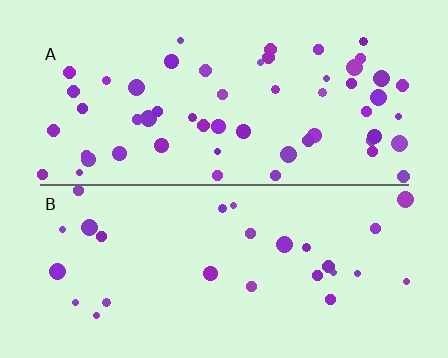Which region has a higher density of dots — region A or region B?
A (the top).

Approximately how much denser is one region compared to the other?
Approximately 2.0× — region A over region B.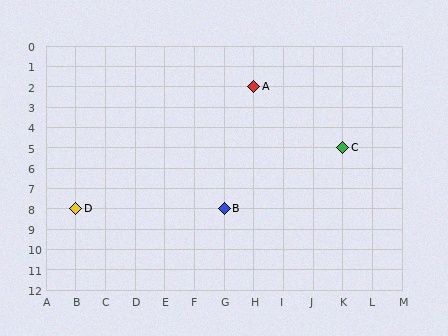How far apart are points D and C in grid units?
Points D and C are 9 columns and 3 rows apart (about 9.5 grid units diagonally).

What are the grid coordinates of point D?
Point D is at grid coordinates (B, 8).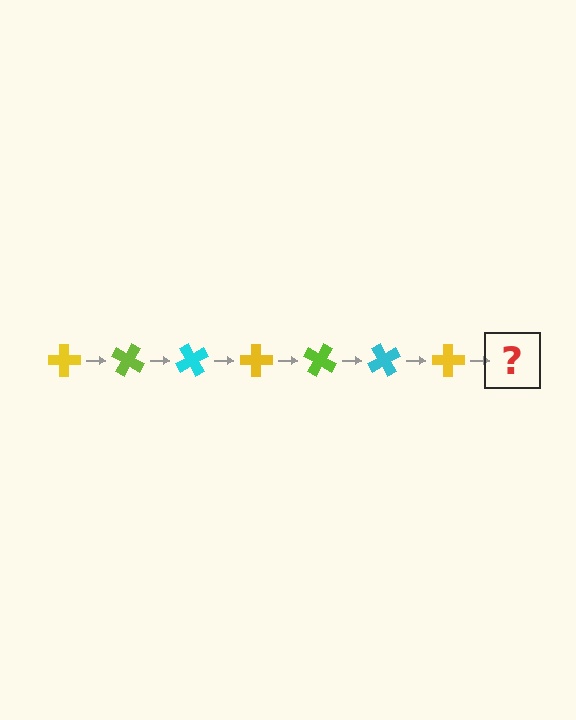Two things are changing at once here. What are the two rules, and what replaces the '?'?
The two rules are that it rotates 30 degrees each step and the color cycles through yellow, lime, and cyan. The '?' should be a lime cross, rotated 210 degrees from the start.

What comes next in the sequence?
The next element should be a lime cross, rotated 210 degrees from the start.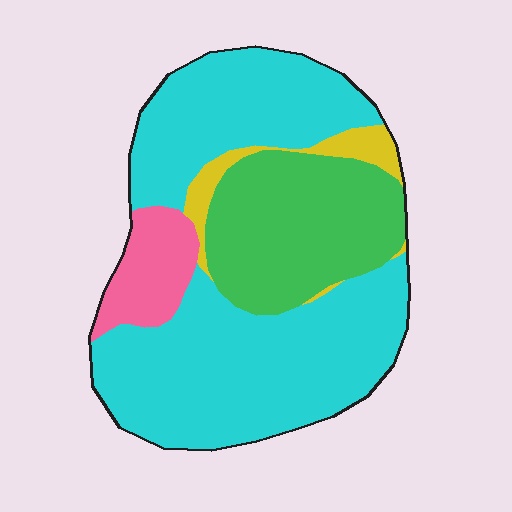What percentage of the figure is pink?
Pink covers about 10% of the figure.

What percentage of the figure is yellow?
Yellow covers around 5% of the figure.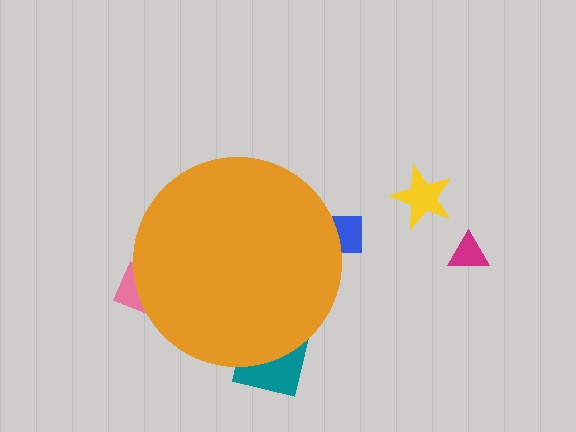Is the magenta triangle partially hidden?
No, the magenta triangle is fully visible.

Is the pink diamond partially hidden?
Yes, the pink diamond is partially hidden behind the orange circle.